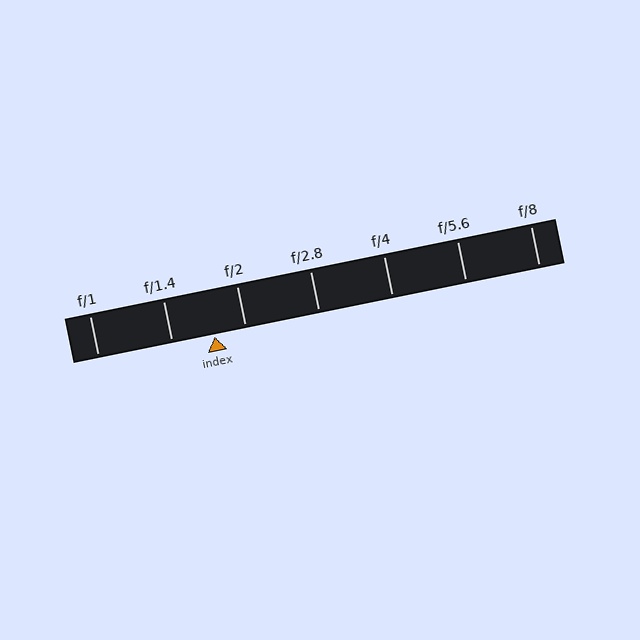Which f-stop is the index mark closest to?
The index mark is closest to f/2.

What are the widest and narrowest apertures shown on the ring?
The widest aperture shown is f/1 and the narrowest is f/8.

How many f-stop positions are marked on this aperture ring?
There are 7 f-stop positions marked.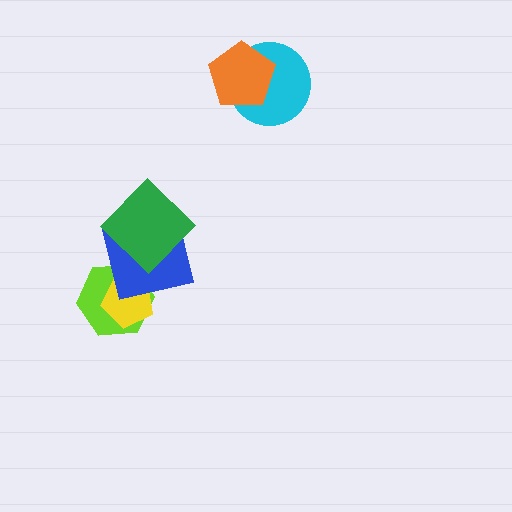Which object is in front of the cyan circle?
The orange pentagon is in front of the cyan circle.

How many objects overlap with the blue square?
3 objects overlap with the blue square.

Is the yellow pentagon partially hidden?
Yes, it is partially covered by another shape.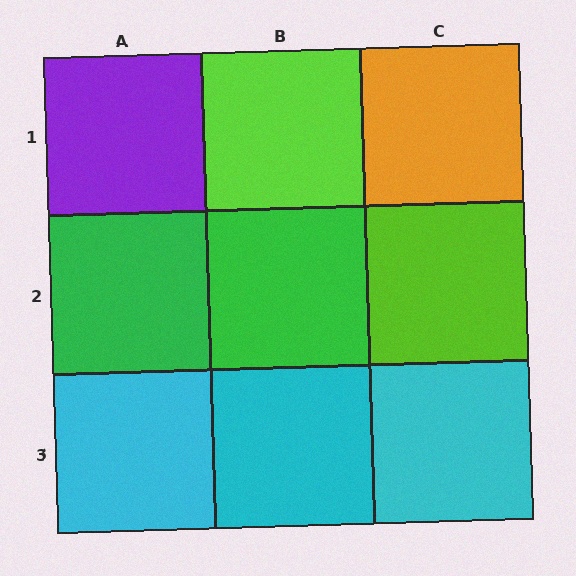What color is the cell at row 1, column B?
Lime.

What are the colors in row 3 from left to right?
Cyan, cyan, cyan.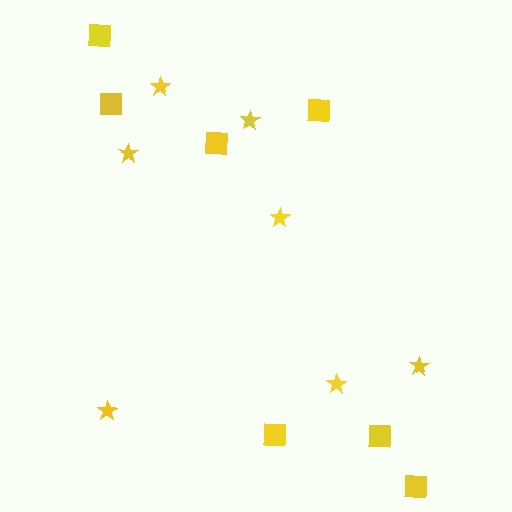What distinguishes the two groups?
There are 2 groups: one group of squares (7) and one group of stars (7).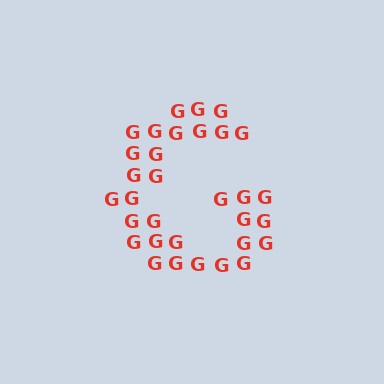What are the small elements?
The small elements are letter G's.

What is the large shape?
The large shape is the letter G.